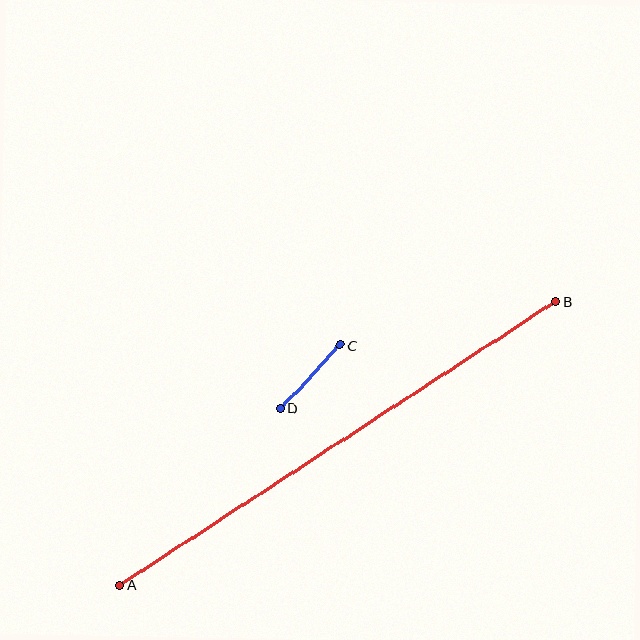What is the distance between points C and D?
The distance is approximately 87 pixels.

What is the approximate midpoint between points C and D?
The midpoint is at approximately (310, 377) pixels.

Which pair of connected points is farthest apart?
Points A and B are farthest apart.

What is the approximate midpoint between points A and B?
The midpoint is at approximately (338, 443) pixels.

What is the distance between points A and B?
The distance is approximately 521 pixels.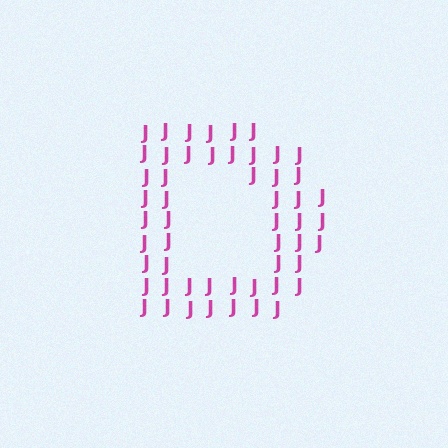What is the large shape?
The large shape is the letter D.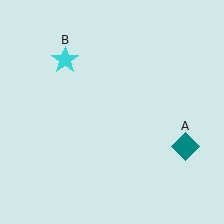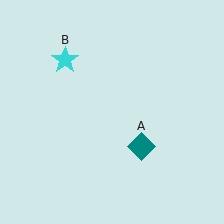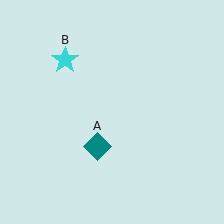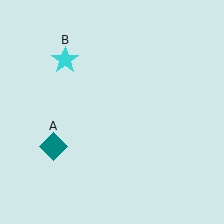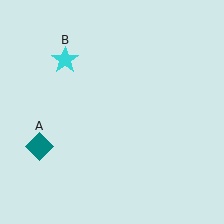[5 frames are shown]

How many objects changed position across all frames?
1 object changed position: teal diamond (object A).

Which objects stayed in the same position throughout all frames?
Cyan star (object B) remained stationary.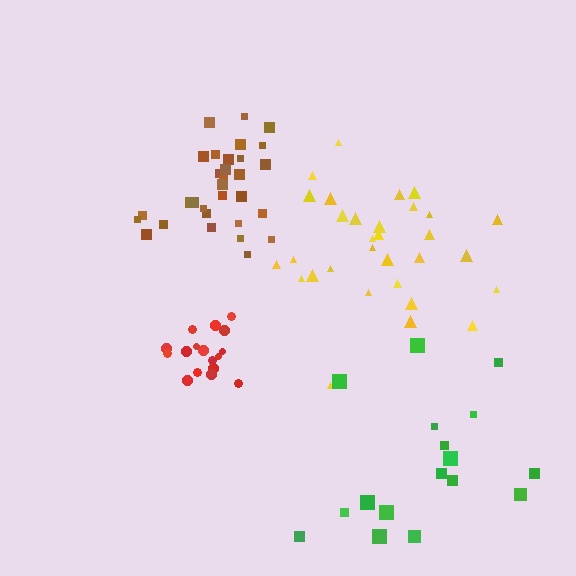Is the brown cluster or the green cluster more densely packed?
Brown.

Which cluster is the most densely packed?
Red.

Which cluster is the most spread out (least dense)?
Green.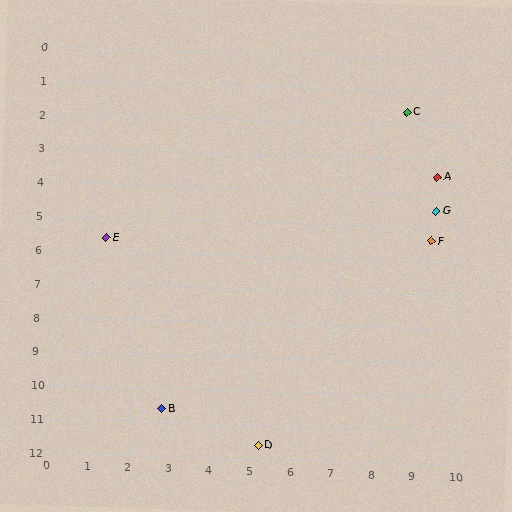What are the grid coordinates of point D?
Point D is at approximately (5.2, 11.6).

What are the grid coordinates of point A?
Point A is at approximately (9.4, 3.5).